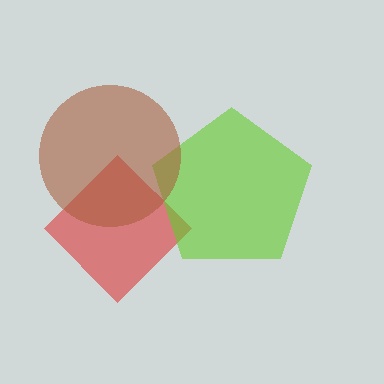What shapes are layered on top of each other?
The layered shapes are: a red diamond, a lime pentagon, a brown circle.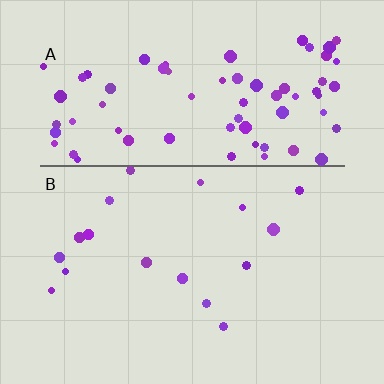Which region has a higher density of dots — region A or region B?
A (the top).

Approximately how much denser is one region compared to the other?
Approximately 4.5× — region A over region B.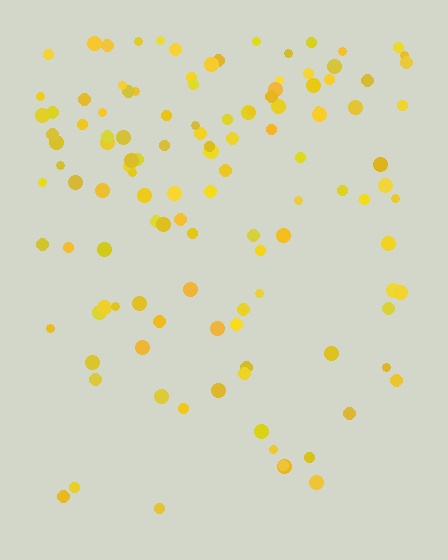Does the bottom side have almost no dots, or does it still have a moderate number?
Still a moderate number, just noticeably fewer than the top.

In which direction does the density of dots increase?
From bottom to top, with the top side densest.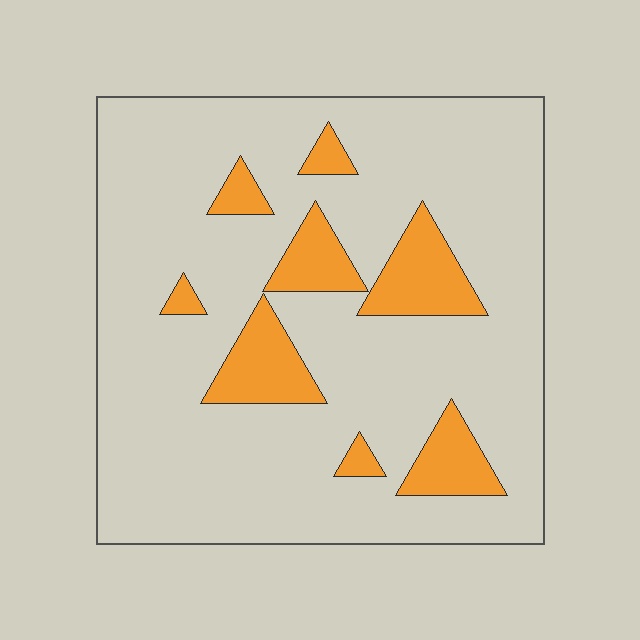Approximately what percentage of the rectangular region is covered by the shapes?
Approximately 15%.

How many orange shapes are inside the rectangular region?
8.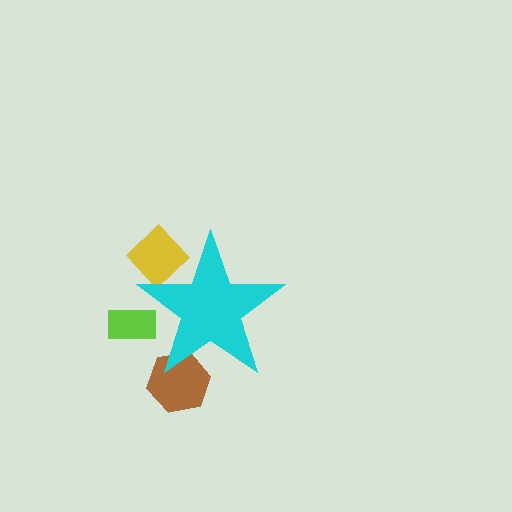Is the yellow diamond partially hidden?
Yes, the yellow diamond is partially hidden behind the cyan star.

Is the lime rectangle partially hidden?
Yes, the lime rectangle is partially hidden behind the cyan star.